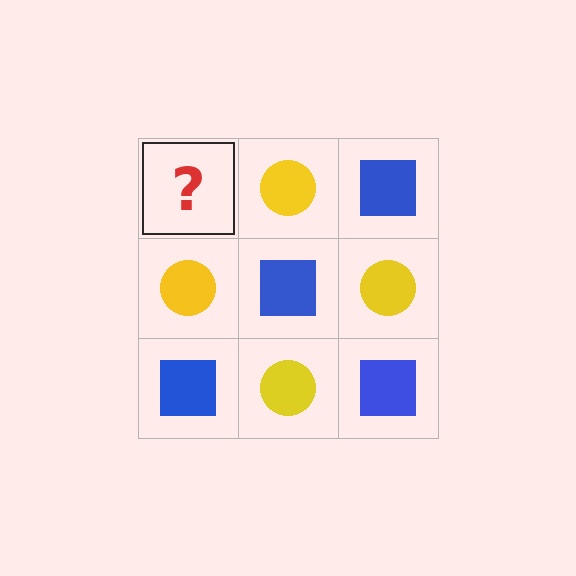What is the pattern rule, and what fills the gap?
The rule is that it alternates blue square and yellow circle in a checkerboard pattern. The gap should be filled with a blue square.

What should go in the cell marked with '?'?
The missing cell should contain a blue square.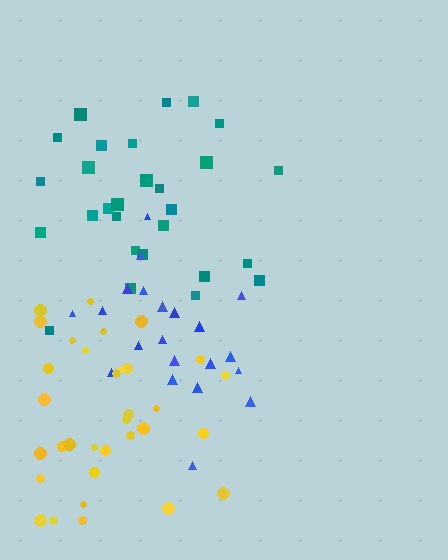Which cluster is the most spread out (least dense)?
Blue.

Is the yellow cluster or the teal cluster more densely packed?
Teal.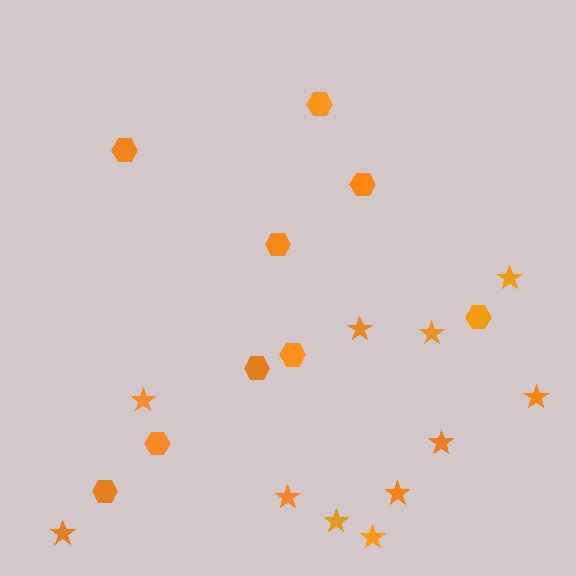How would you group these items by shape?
There are 2 groups: one group of hexagons (9) and one group of stars (11).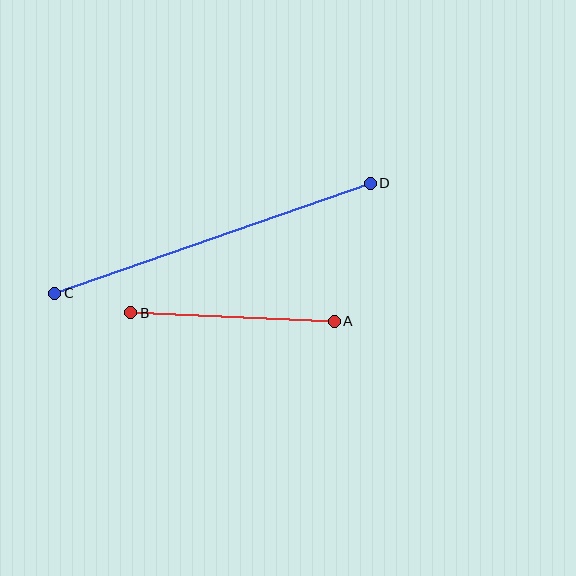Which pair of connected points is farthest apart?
Points C and D are farthest apart.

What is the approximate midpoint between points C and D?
The midpoint is at approximately (213, 238) pixels.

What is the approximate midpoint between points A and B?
The midpoint is at approximately (233, 317) pixels.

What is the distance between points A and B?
The distance is approximately 204 pixels.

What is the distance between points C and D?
The distance is approximately 334 pixels.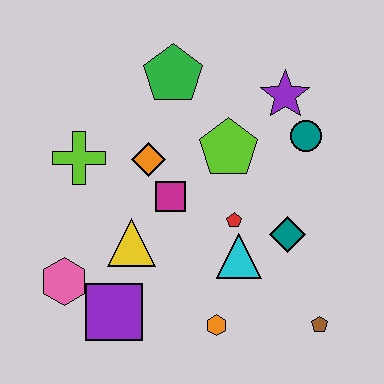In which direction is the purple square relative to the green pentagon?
The purple square is below the green pentagon.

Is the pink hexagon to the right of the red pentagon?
No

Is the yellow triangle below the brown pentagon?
No